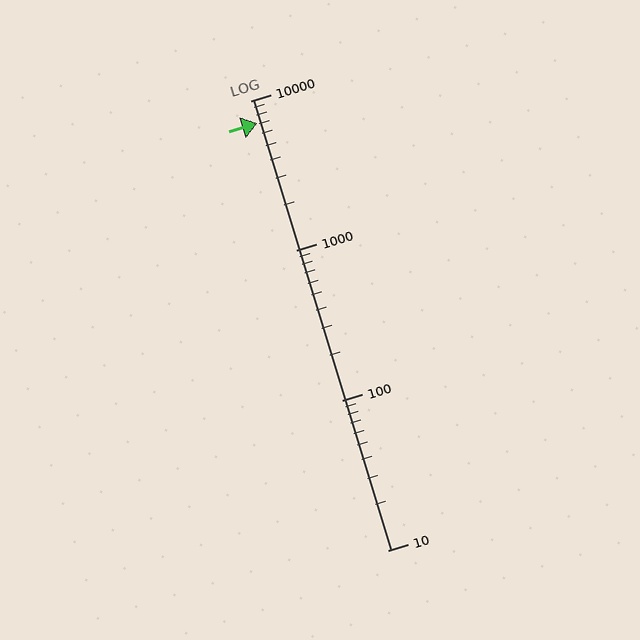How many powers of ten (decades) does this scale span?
The scale spans 3 decades, from 10 to 10000.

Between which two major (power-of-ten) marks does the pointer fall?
The pointer is between 1000 and 10000.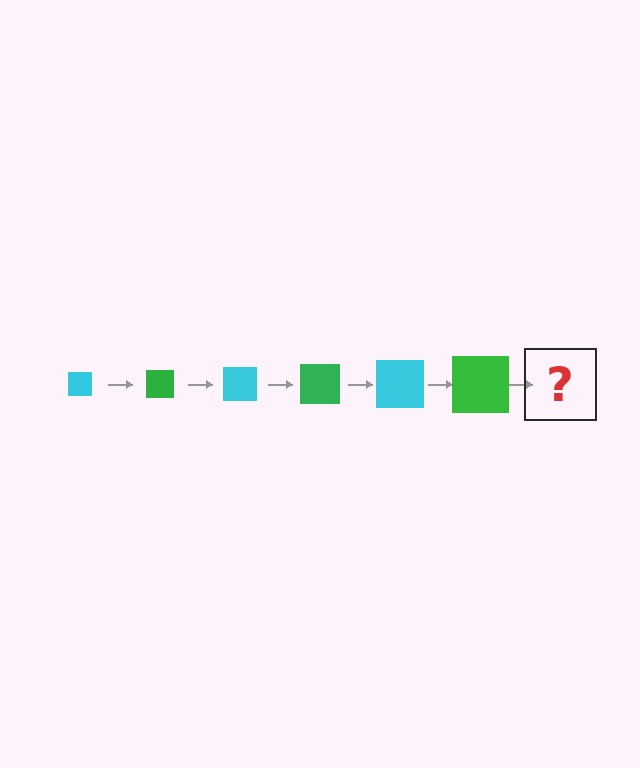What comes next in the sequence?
The next element should be a cyan square, larger than the previous one.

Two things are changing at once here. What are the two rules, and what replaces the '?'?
The two rules are that the square grows larger each step and the color cycles through cyan and green. The '?' should be a cyan square, larger than the previous one.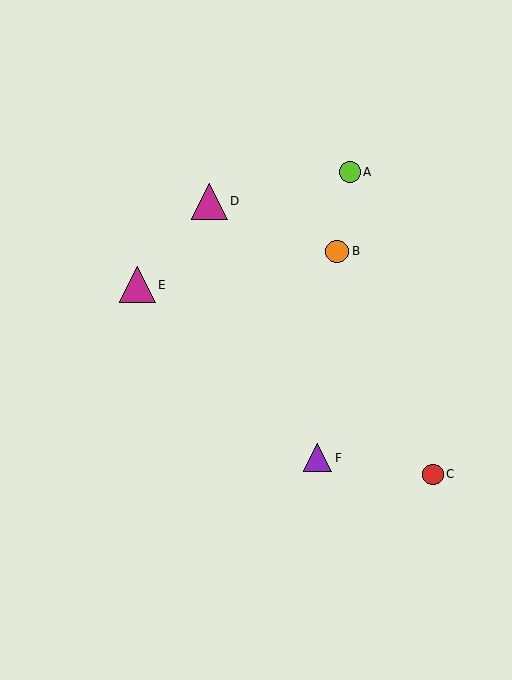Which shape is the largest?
The magenta triangle (labeled E) is the largest.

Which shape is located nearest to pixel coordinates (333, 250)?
The orange circle (labeled B) at (337, 251) is nearest to that location.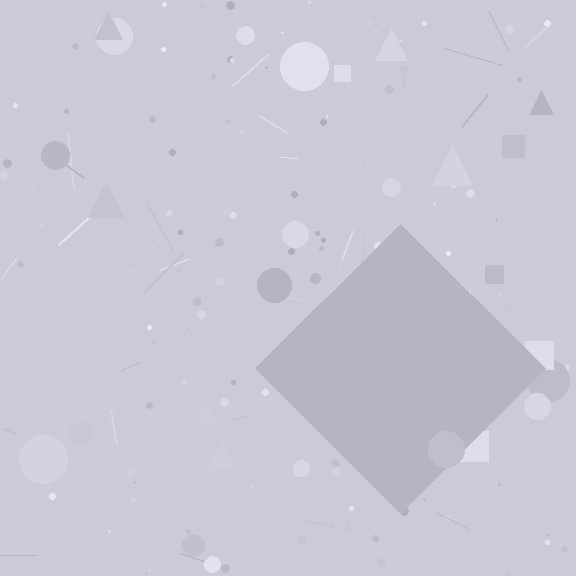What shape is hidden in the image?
A diamond is hidden in the image.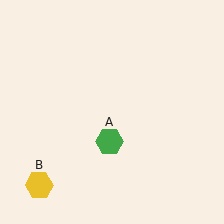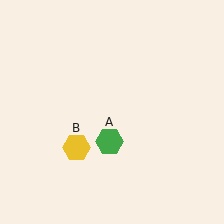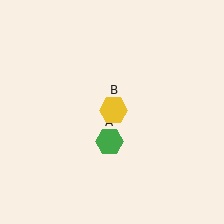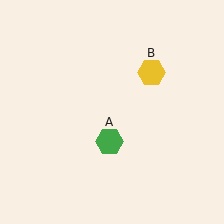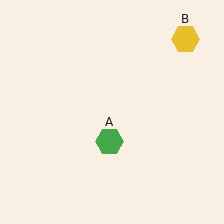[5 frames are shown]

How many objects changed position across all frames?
1 object changed position: yellow hexagon (object B).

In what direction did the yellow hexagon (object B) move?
The yellow hexagon (object B) moved up and to the right.